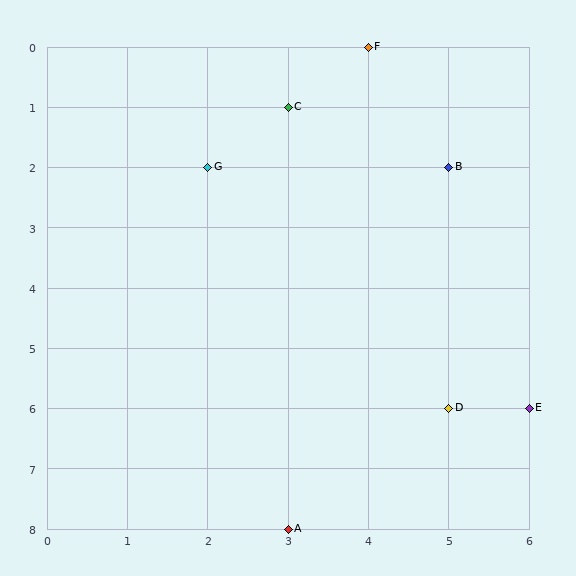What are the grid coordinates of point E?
Point E is at grid coordinates (6, 6).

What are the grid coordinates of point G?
Point G is at grid coordinates (2, 2).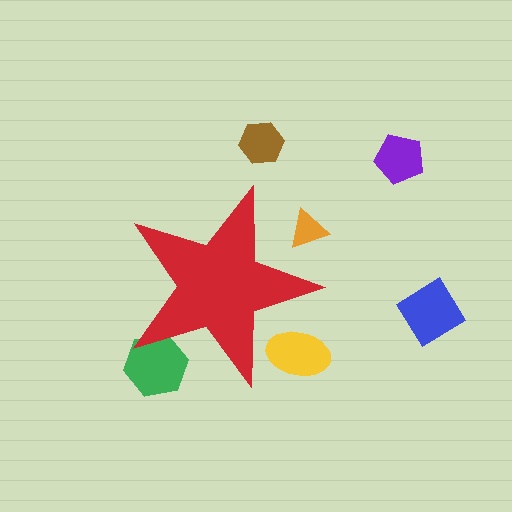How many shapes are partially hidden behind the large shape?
3 shapes are partially hidden.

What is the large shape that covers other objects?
A red star.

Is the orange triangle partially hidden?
Yes, the orange triangle is partially hidden behind the red star.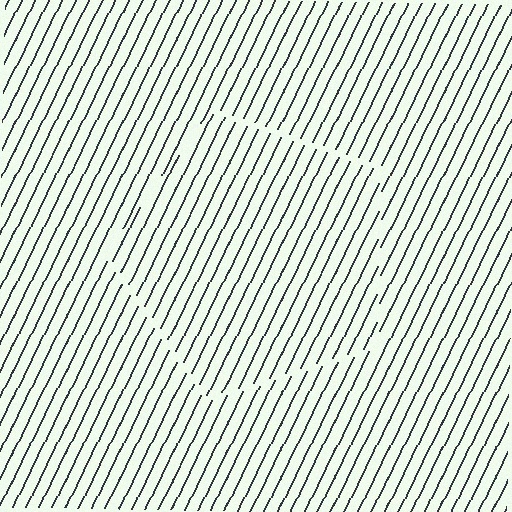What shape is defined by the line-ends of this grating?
An illusory pentagon. The interior of the shape contains the same grating, shifted by half a period — the contour is defined by the phase discontinuity where line-ends from the inner and outer gratings abut.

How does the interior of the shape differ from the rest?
The interior of the shape contains the same grating, shifted by half a period — the contour is defined by the phase discontinuity where line-ends from the inner and outer gratings abut.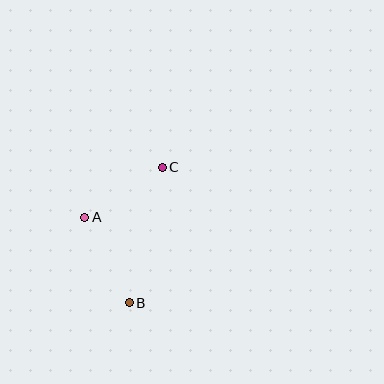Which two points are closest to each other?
Points A and C are closest to each other.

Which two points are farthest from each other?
Points B and C are farthest from each other.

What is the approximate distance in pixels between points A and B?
The distance between A and B is approximately 96 pixels.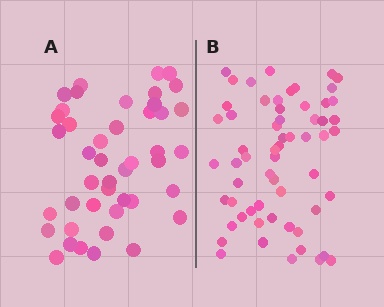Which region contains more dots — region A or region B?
Region B (the right region) has more dots.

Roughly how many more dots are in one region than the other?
Region B has approximately 15 more dots than region A.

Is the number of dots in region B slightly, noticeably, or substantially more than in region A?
Region B has noticeably more, but not dramatically so. The ratio is roughly 1.4 to 1.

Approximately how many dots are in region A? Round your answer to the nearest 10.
About 40 dots. (The exact count is 44, which rounds to 40.)